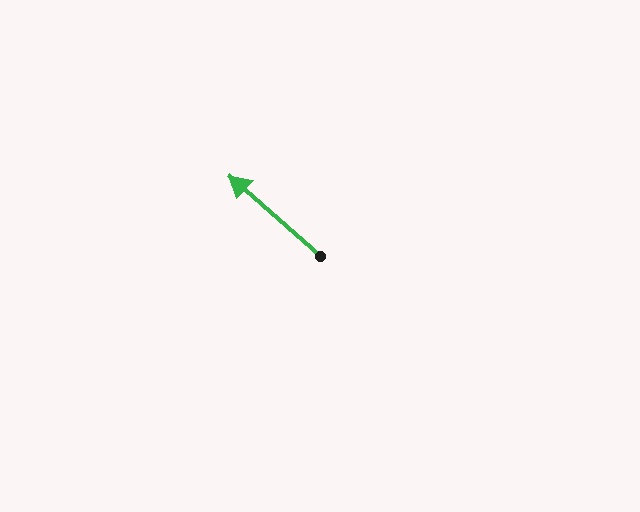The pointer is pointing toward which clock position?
Roughly 10 o'clock.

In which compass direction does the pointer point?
Northwest.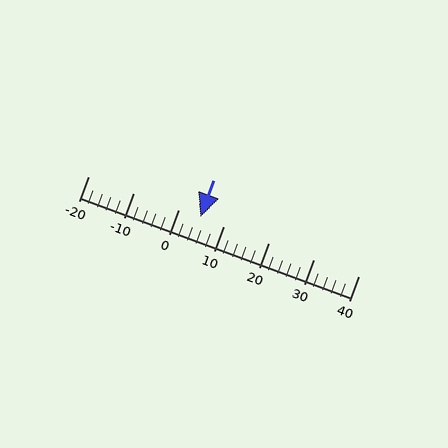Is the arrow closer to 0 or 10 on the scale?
The arrow is closer to 0.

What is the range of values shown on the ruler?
The ruler shows values from -20 to 40.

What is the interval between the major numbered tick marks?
The major tick marks are spaced 10 units apart.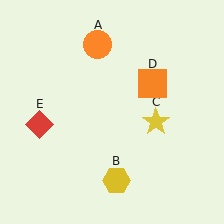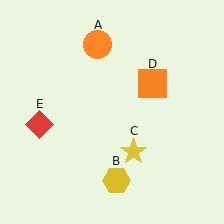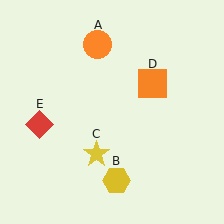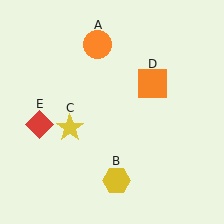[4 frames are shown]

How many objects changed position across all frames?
1 object changed position: yellow star (object C).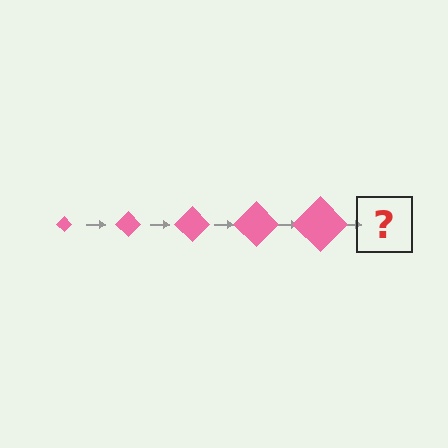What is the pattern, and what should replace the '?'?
The pattern is that the diamond gets progressively larger each step. The '?' should be a pink diamond, larger than the previous one.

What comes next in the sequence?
The next element should be a pink diamond, larger than the previous one.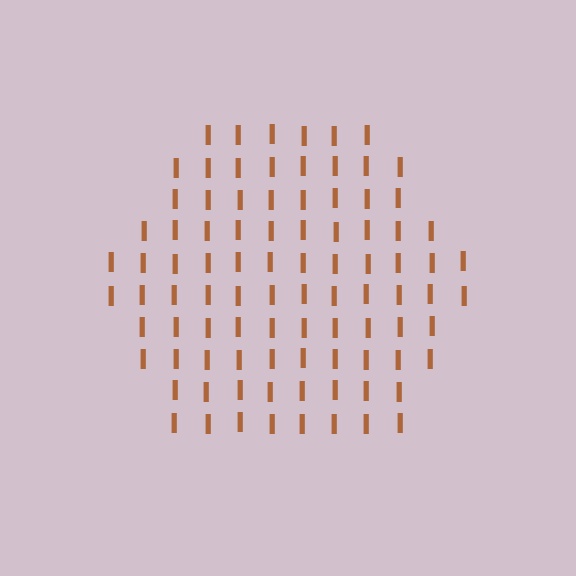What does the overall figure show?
The overall figure shows a hexagon.